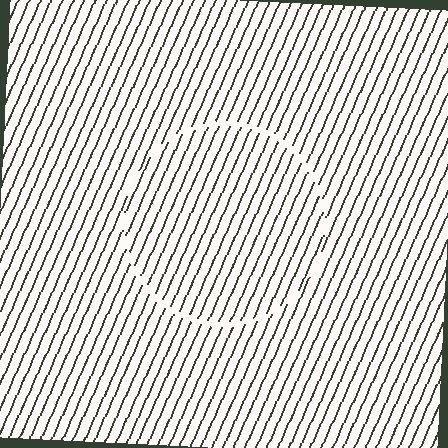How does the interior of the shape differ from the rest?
The interior of the shape contains the same grating, shifted by half a period — the contour is defined by the phase discontinuity where line-ends from the inner and outer gratings abut.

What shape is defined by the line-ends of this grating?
An illusory circle. The interior of the shape contains the same grating, shifted by half a period — the contour is defined by the phase discontinuity where line-ends from the inner and outer gratings abut.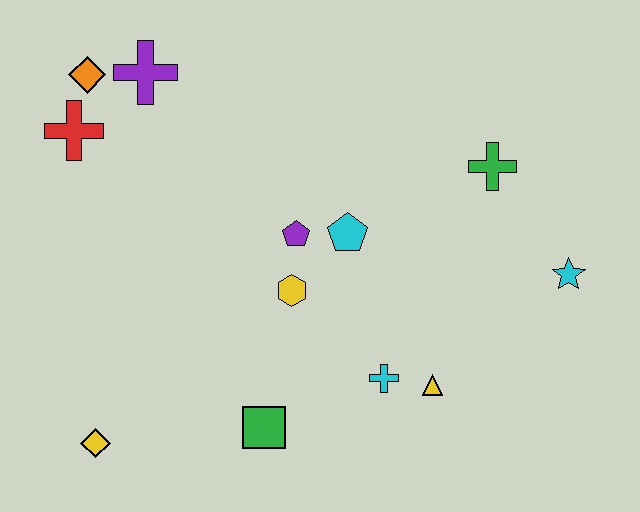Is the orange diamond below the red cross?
No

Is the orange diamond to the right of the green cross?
No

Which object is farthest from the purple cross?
The cyan star is farthest from the purple cross.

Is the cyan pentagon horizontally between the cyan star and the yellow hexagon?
Yes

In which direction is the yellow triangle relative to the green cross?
The yellow triangle is below the green cross.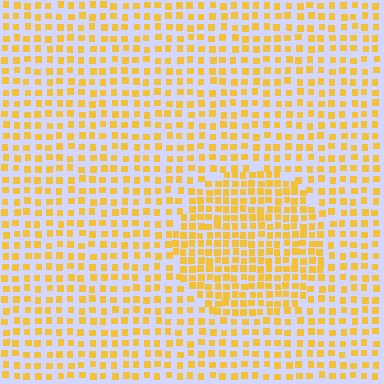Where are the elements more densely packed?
The elements are more densely packed inside the circle boundary.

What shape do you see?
I see a circle.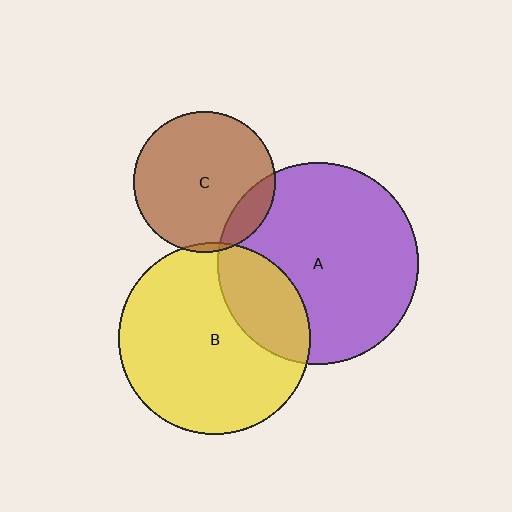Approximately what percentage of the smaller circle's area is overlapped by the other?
Approximately 25%.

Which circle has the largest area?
Circle A (purple).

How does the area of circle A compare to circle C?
Approximately 2.0 times.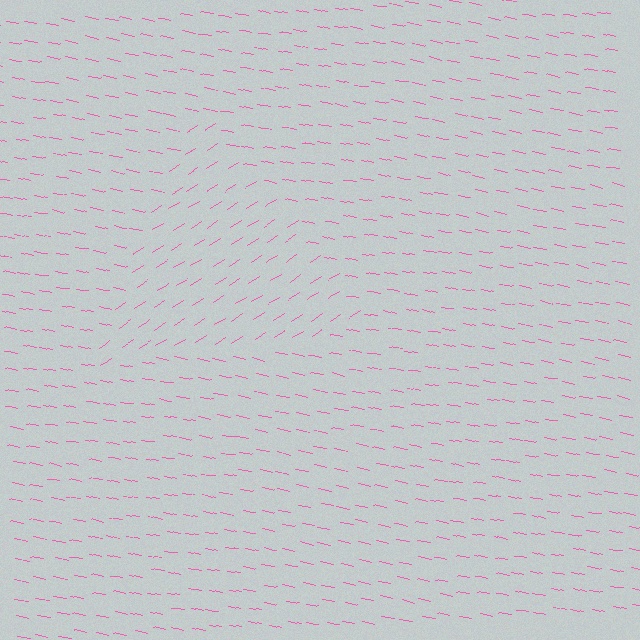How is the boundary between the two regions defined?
The boundary is defined purely by a change in line orientation (approximately 45 degrees difference). All lines are the same color and thickness.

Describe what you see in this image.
The image is filled with small pink line segments. A triangle region in the image has lines oriented differently from the surrounding lines, creating a visible texture boundary.